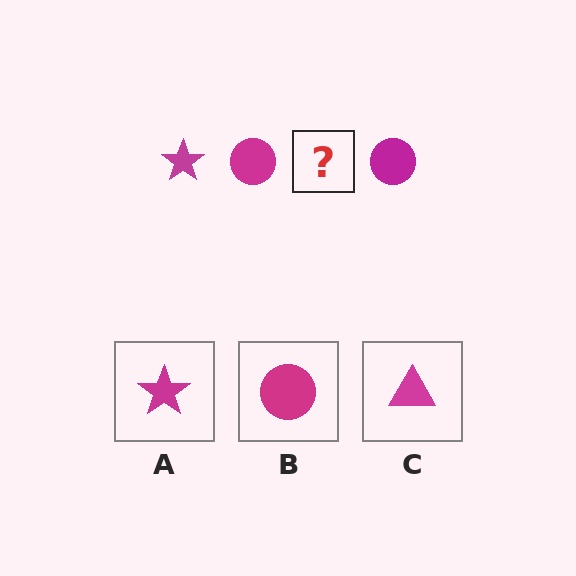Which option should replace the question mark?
Option A.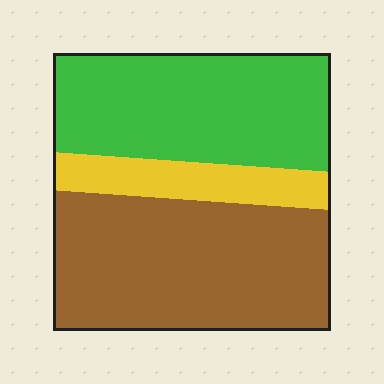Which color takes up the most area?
Brown, at roughly 45%.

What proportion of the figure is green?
Green covers around 40% of the figure.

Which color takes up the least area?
Yellow, at roughly 15%.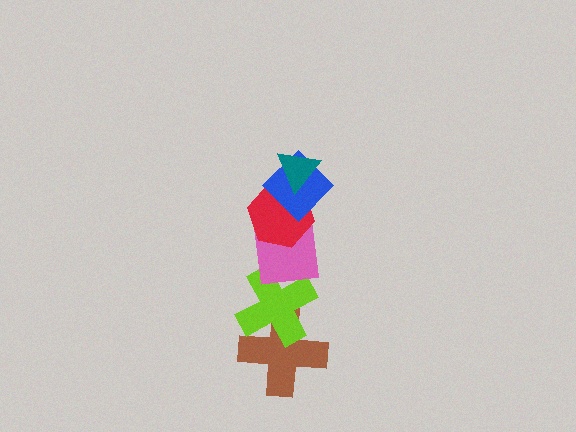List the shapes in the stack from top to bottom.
From top to bottom: the teal triangle, the blue diamond, the red hexagon, the pink square, the lime cross, the brown cross.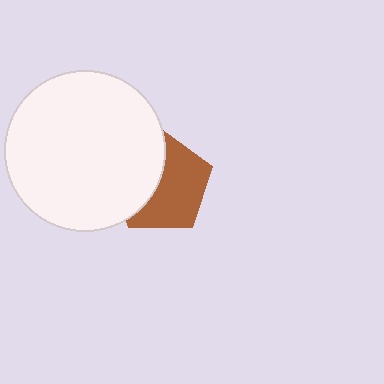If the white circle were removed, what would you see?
You would see the complete brown pentagon.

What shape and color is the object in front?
The object in front is a white circle.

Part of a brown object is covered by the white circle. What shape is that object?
It is a pentagon.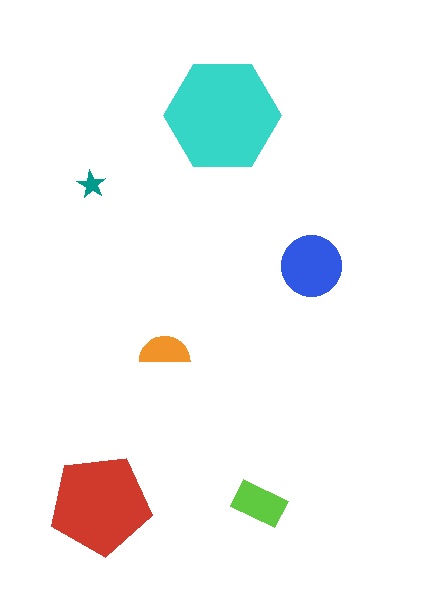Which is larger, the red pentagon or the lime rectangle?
The red pentagon.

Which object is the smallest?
The teal star.